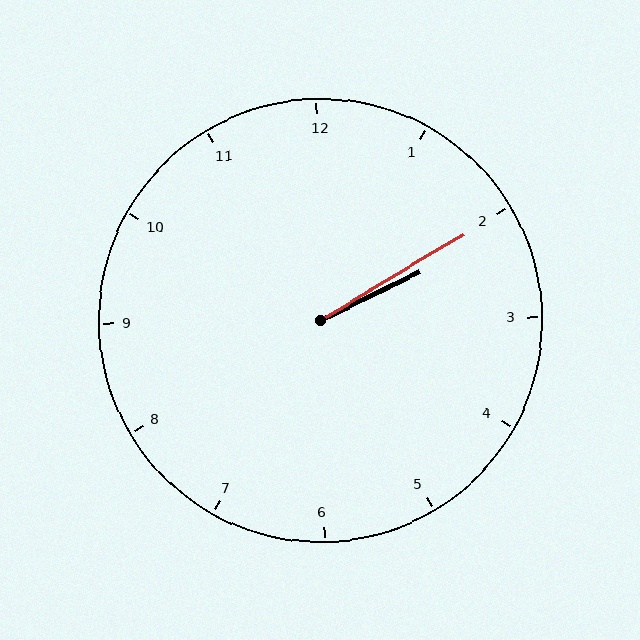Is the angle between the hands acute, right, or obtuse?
It is acute.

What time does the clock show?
2:10.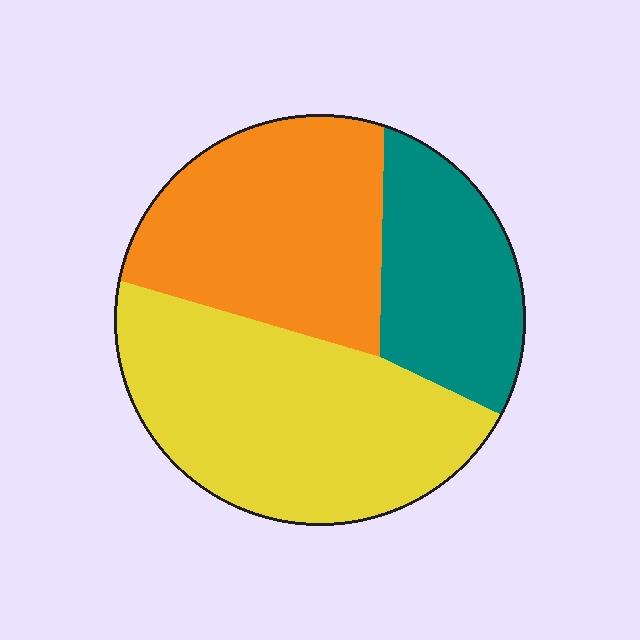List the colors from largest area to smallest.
From largest to smallest: yellow, orange, teal.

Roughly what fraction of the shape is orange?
Orange takes up about one third (1/3) of the shape.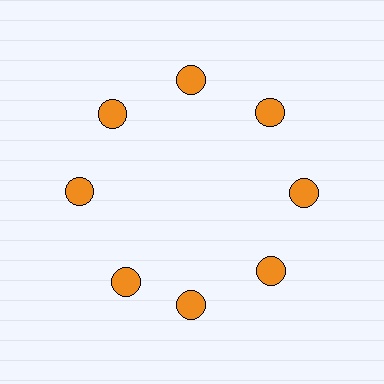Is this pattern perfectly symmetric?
No. The 8 orange circles are arranged in a ring, but one element near the 8 o'clock position is rotated out of alignment along the ring, breaking the 8-fold rotational symmetry.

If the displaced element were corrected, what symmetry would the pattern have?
It would have 8-fold rotational symmetry — the pattern would map onto itself every 45 degrees.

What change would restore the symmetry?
The symmetry would be restored by rotating it back into even spacing with its neighbors so that all 8 circles sit at equal angles and equal distance from the center.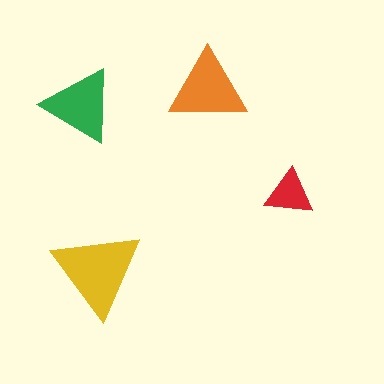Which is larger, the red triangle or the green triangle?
The green one.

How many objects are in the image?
There are 4 objects in the image.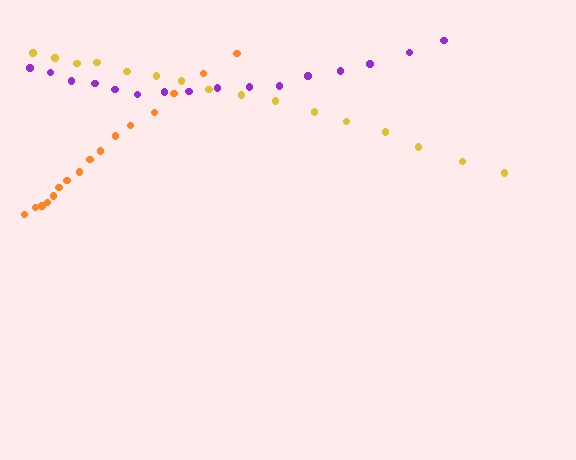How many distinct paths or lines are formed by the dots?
There are 3 distinct paths.